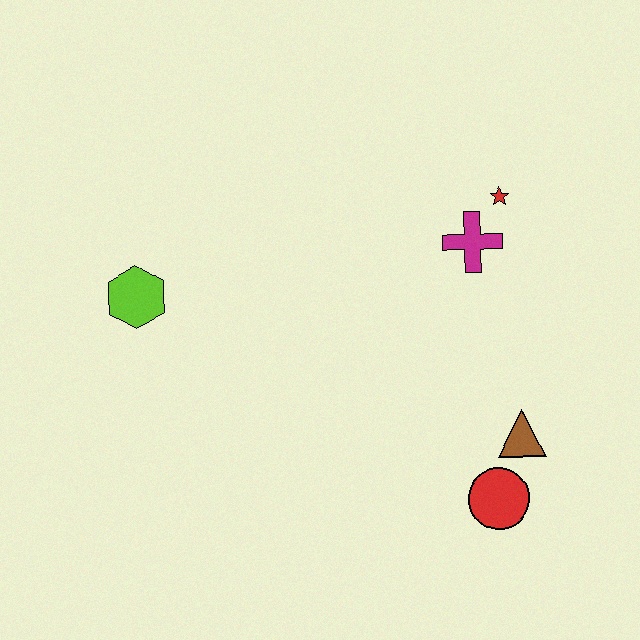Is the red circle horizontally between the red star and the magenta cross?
Yes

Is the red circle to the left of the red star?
Yes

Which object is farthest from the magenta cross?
The lime hexagon is farthest from the magenta cross.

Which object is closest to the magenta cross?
The red star is closest to the magenta cross.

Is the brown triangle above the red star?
No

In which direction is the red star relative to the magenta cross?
The red star is above the magenta cross.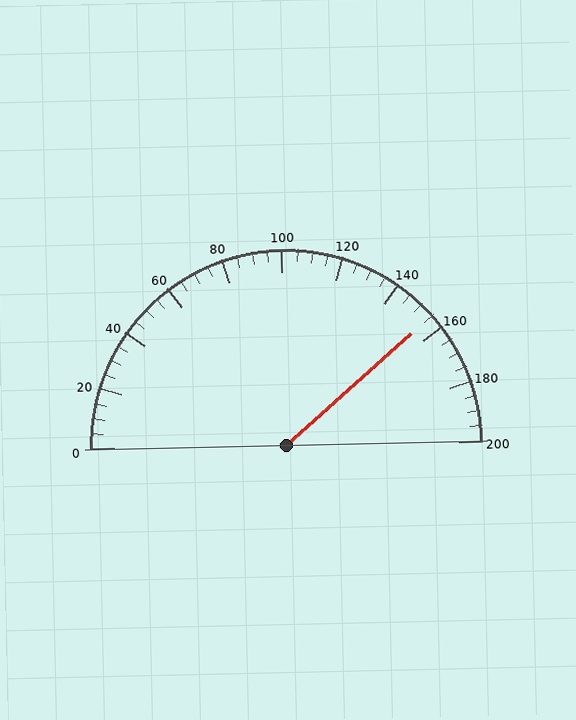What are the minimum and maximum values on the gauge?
The gauge ranges from 0 to 200.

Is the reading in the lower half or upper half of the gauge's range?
The reading is in the upper half of the range (0 to 200).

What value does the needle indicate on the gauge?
The needle indicates approximately 155.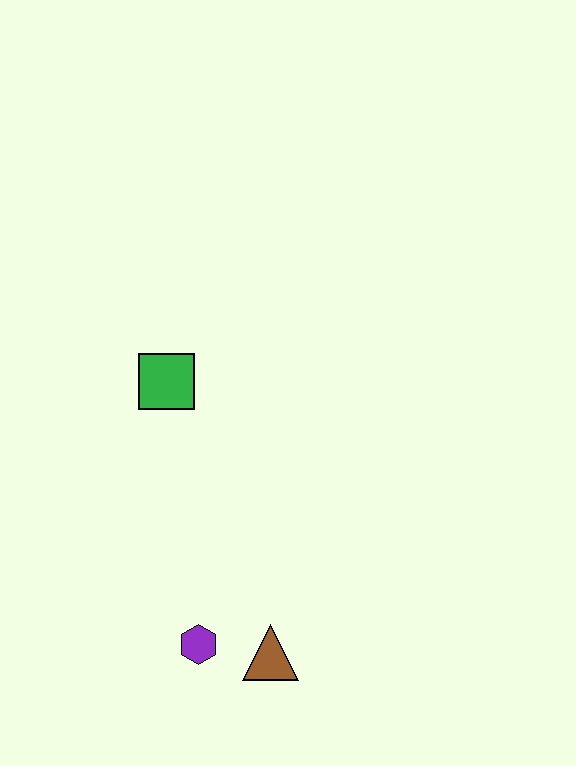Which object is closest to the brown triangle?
The purple hexagon is closest to the brown triangle.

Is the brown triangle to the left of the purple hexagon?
No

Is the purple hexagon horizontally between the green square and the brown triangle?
Yes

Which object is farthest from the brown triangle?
The green square is farthest from the brown triangle.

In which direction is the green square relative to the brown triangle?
The green square is above the brown triangle.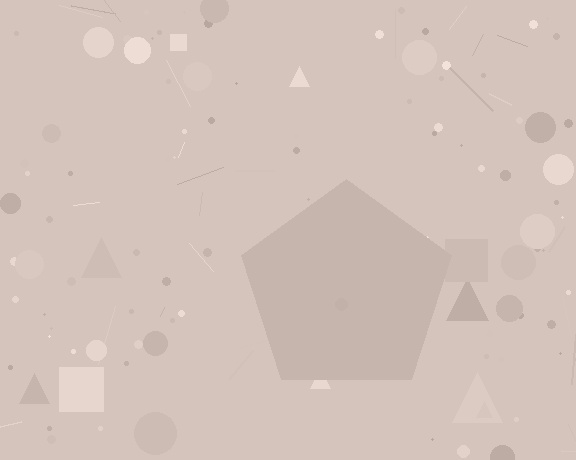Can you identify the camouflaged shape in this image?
The camouflaged shape is a pentagon.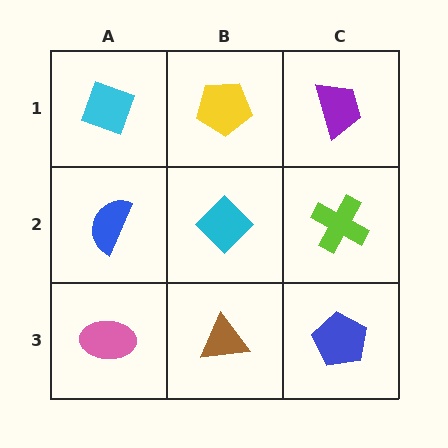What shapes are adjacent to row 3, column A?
A blue semicircle (row 2, column A), a brown triangle (row 3, column B).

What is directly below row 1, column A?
A blue semicircle.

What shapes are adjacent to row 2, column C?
A purple trapezoid (row 1, column C), a blue pentagon (row 3, column C), a cyan diamond (row 2, column B).